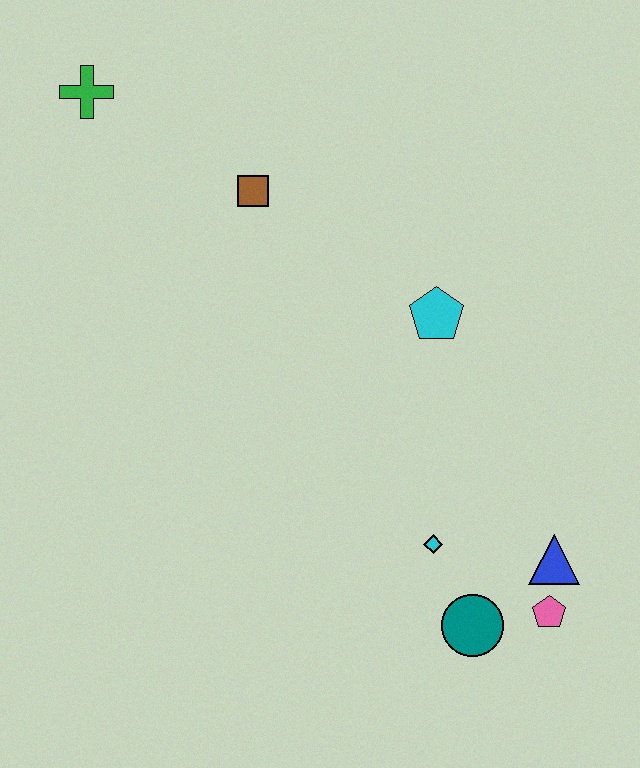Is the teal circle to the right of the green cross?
Yes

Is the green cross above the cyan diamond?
Yes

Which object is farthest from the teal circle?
The green cross is farthest from the teal circle.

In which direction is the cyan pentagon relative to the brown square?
The cyan pentagon is to the right of the brown square.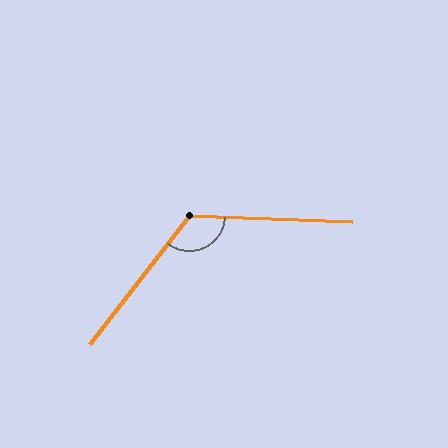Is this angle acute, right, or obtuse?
It is obtuse.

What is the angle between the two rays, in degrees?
Approximately 126 degrees.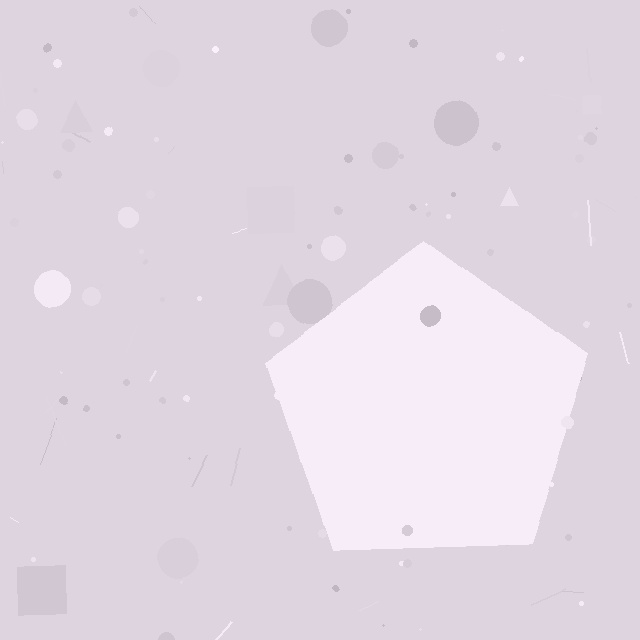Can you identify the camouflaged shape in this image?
The camouflaged shape is a pentagon.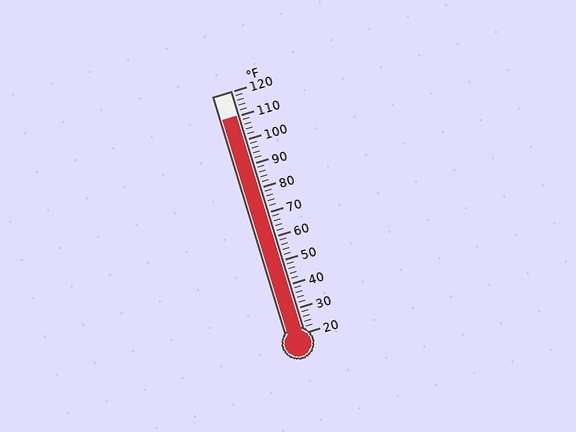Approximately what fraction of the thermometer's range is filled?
The thermometer is filled to approximately 90% of its range.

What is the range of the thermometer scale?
The thermometer scale ranges from 20°F to 120°F.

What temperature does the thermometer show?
The thermometer shows approximately 110°F.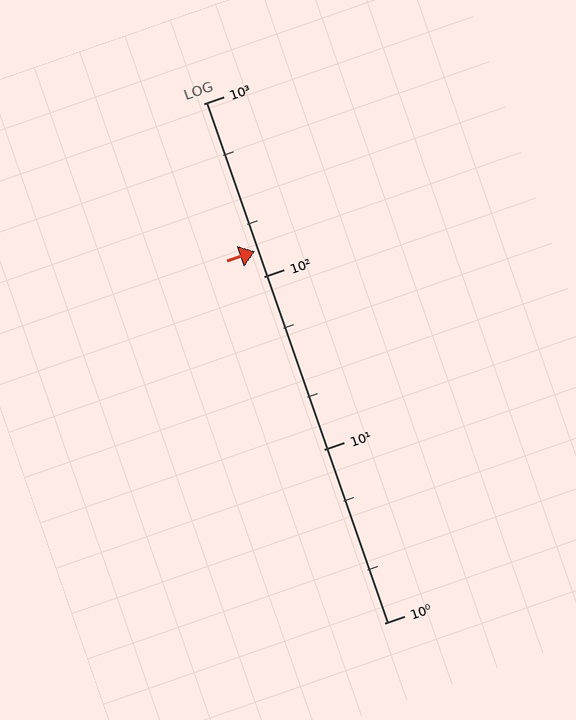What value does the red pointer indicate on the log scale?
The pointer indicates approximately 140.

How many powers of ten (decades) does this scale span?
The scale spans 3 decades, from 1 to 1000.